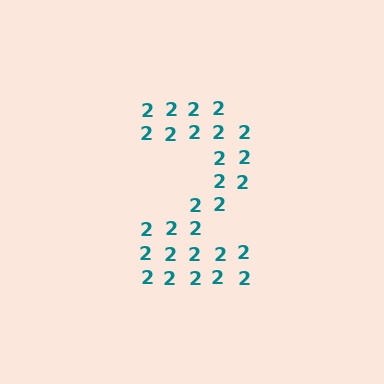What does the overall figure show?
The overall figure shows the digit 2.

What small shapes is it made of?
It is made of small digit 2's.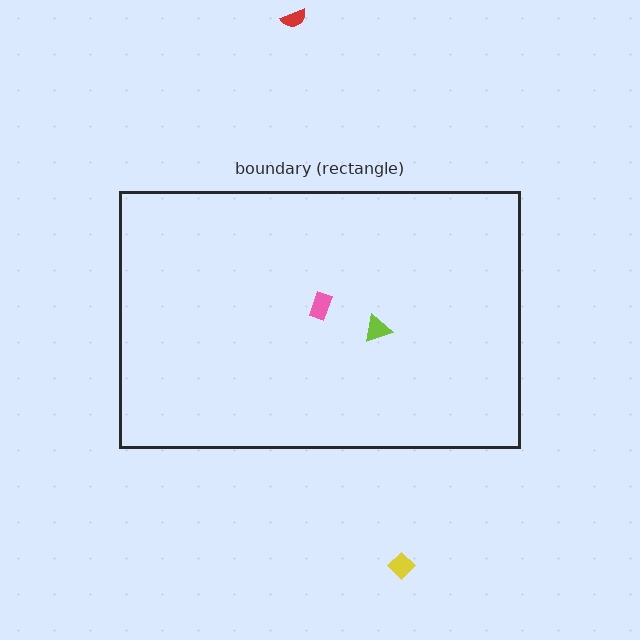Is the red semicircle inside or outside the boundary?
Outside.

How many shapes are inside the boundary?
2 inside, 2 outside.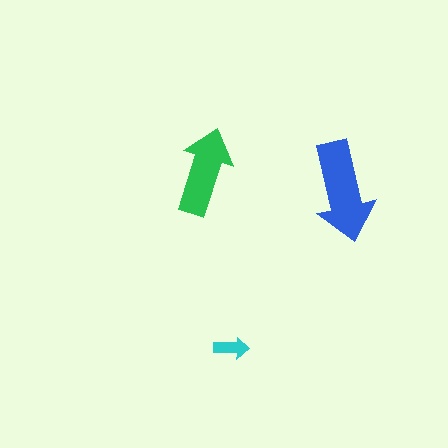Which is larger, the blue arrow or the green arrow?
The blue one.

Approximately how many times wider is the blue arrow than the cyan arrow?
About 3 times wider.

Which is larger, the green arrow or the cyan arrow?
The green one.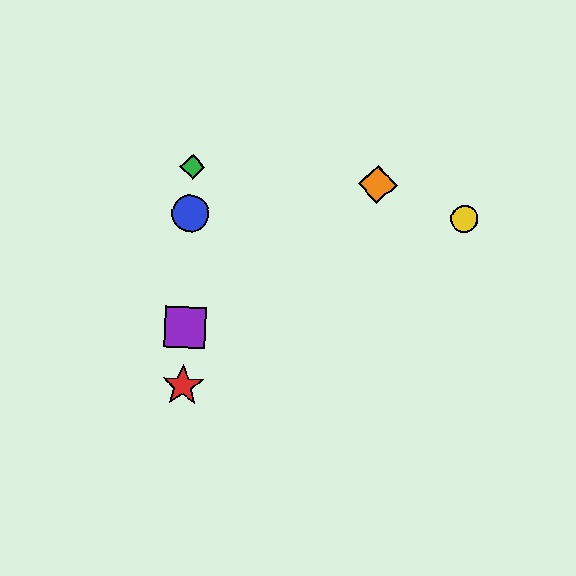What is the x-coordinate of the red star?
The red star is at x≈183.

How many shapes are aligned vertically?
4 shapes (the red star, the blue circle, the green diamond, the purple square) are aligned vertically.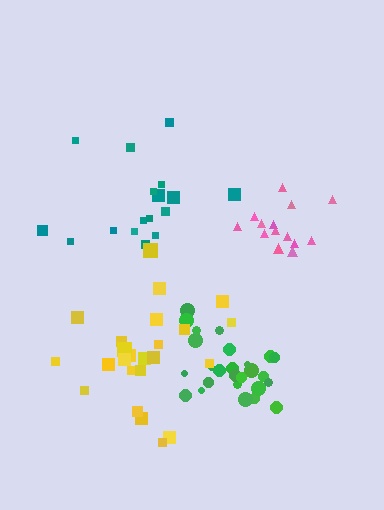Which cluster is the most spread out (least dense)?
Teal.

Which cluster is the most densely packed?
Green.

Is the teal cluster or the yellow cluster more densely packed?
Yellow.